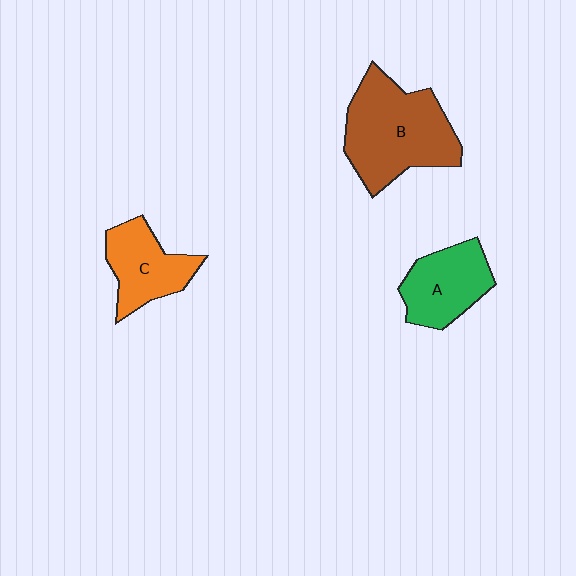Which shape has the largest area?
Shape B (brown).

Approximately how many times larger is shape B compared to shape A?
Approximately 1.6 times.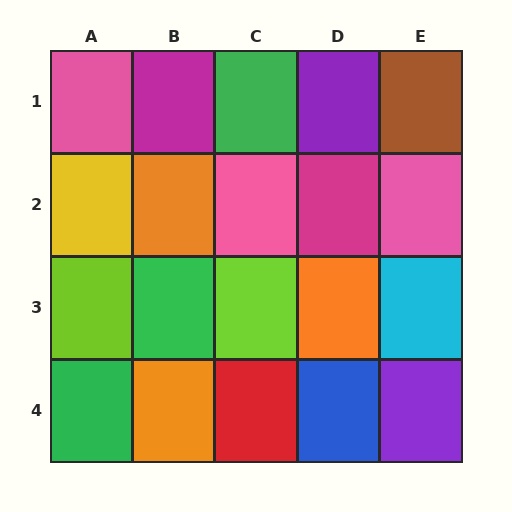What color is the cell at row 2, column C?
Pink.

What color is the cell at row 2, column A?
Yellow.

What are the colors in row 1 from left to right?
Pink, magenta, green, purple, brown.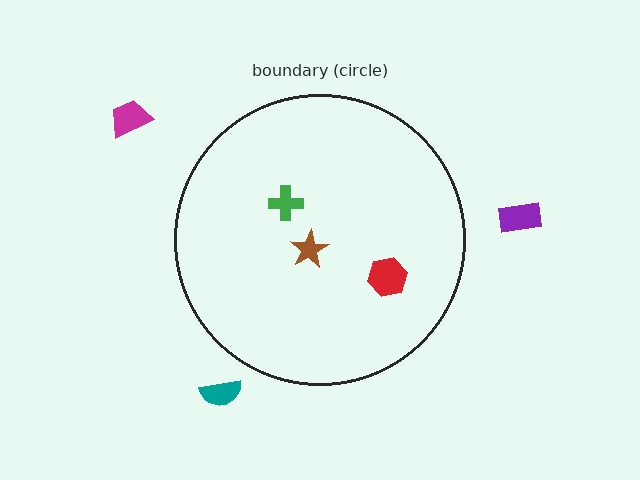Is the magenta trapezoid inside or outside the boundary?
Outside.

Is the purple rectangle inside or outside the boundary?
Outside.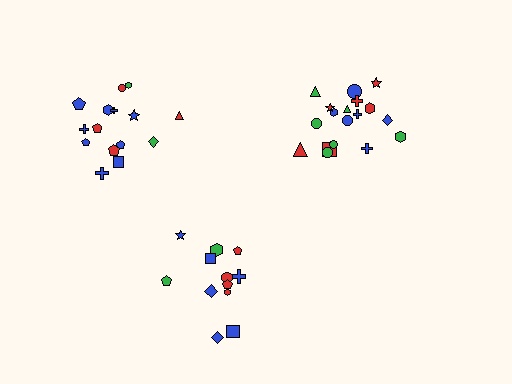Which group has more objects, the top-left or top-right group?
The top-right group.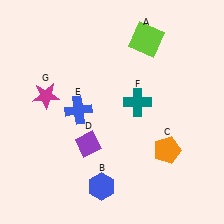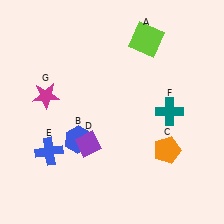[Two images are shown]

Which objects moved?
The objects that moved are: the blue hexagon (B), the blue cross (E), the teal cross (F).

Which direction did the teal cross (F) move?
The teal cross (F) moved right.